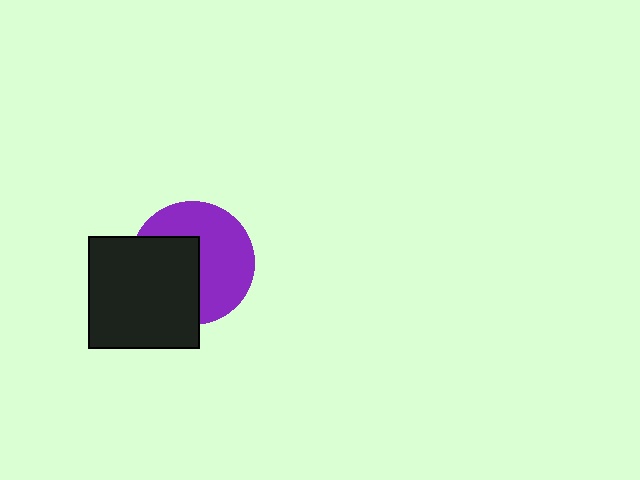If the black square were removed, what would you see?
You would see the complete purple circle.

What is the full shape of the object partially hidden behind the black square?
The partially hidden object is a purple circle.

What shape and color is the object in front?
The object in front is a black square.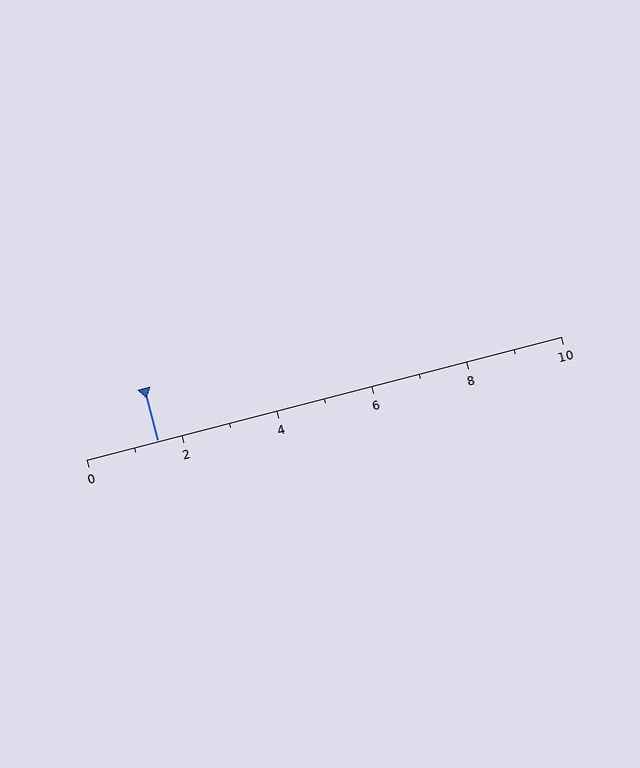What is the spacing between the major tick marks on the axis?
The major ticks are spaced 2 apart.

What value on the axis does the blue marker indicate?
The marker indicates approximately 1.5.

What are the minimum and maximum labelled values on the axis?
The axis runs from 0 to 10.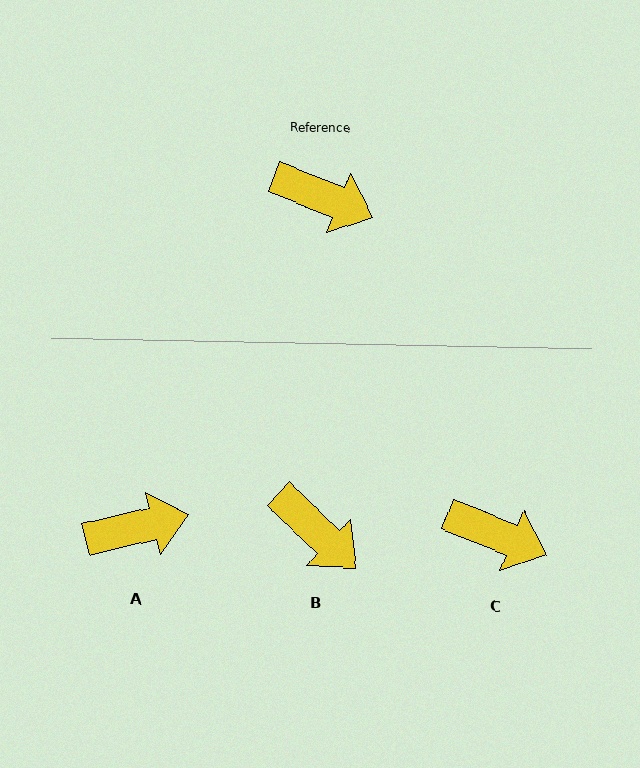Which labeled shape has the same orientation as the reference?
C.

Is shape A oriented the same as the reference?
No, it is off by about 36 degrees.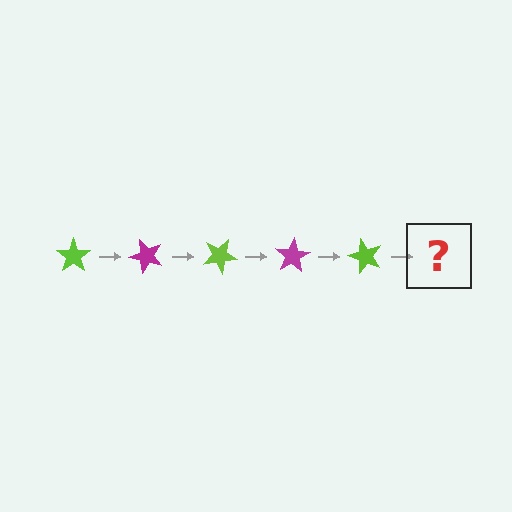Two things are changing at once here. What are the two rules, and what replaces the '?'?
The two rules are that it rotates 50 degrees each step and the color cycles through lime and magenta. The '?' should be a magenta star, rotated 250 degrees from the start.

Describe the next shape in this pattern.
It should be a magenta star, rotated 250 degrees from the start.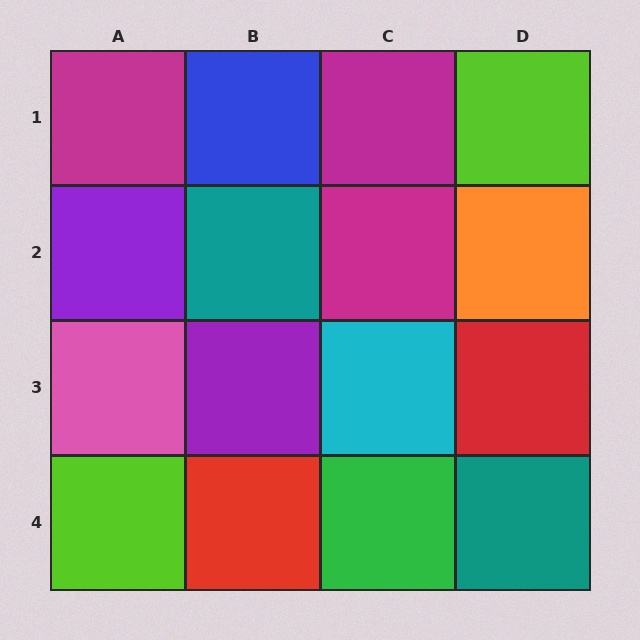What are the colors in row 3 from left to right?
Pink, purple, cyan, red.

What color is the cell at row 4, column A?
Lime.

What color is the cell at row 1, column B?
Blue.